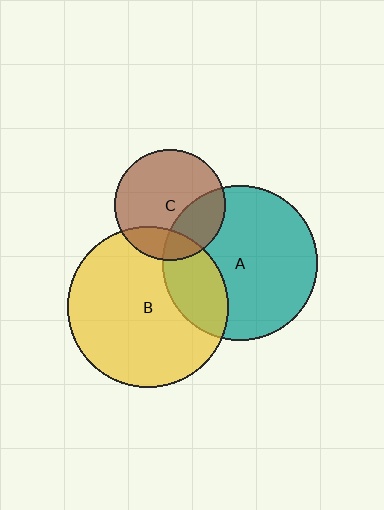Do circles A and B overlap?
Yes.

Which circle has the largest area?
Circle B (yellow).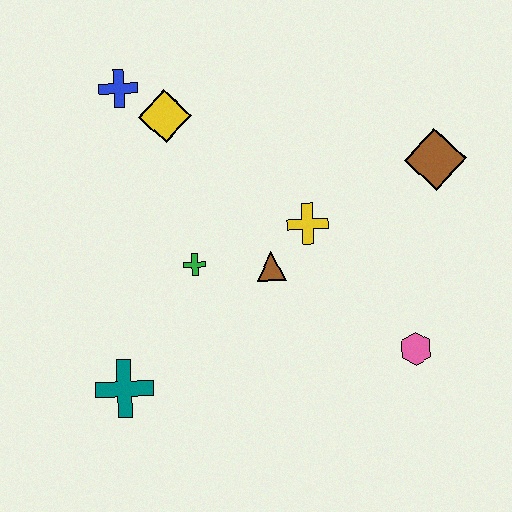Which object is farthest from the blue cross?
The pink hexagon is farthest from the blue cross.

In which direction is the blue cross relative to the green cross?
The blue cross is above the green cross.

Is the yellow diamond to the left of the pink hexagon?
Yes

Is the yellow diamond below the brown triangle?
No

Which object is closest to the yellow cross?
The brown triangle is closest to the yellow cross.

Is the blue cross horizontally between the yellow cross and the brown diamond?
No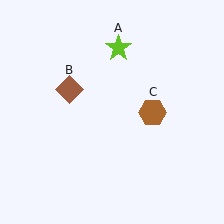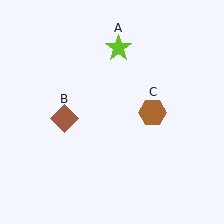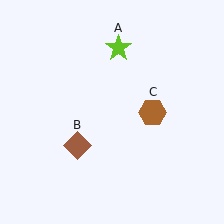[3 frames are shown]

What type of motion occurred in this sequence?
The brown diamond (object B) rotated counterclockwise around the center of the scene.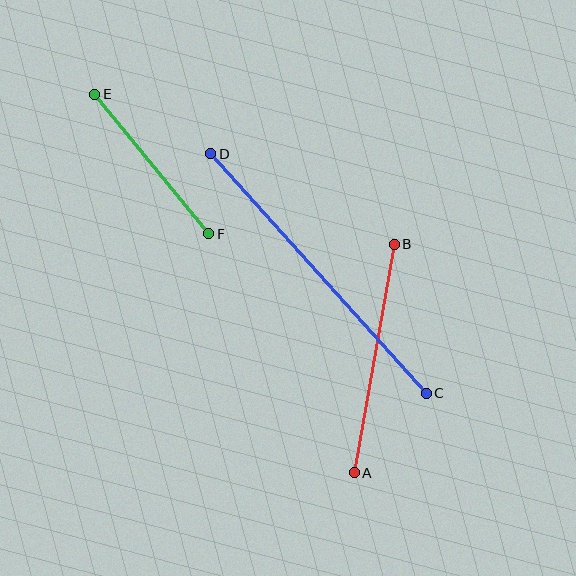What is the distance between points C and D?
The distance is approximately 322 pixels.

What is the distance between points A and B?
The distance is approximately 232 pixels.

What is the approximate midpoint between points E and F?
The midpoint is at approximately (152, 164) pixels.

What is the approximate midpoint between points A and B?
The midpoint is at approximately (374, 358) pixels.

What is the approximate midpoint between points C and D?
The midpoint is at approximately (319, 274) pixels.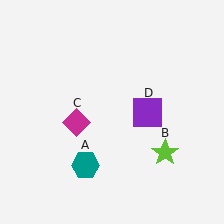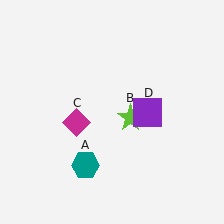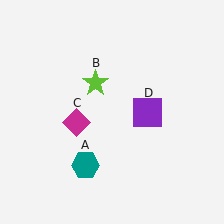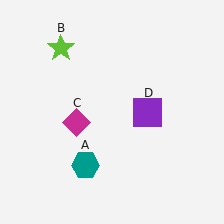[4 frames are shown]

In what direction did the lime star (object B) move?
The lime star (object B) moved up and to the left.